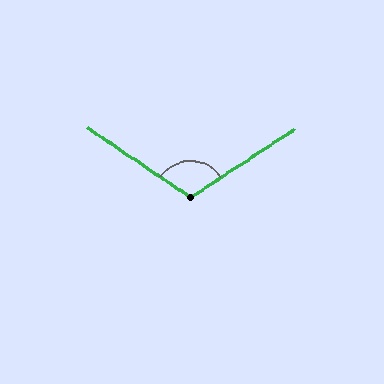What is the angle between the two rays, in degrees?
Approximately 113 degrees.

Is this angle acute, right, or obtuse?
It is obtuse.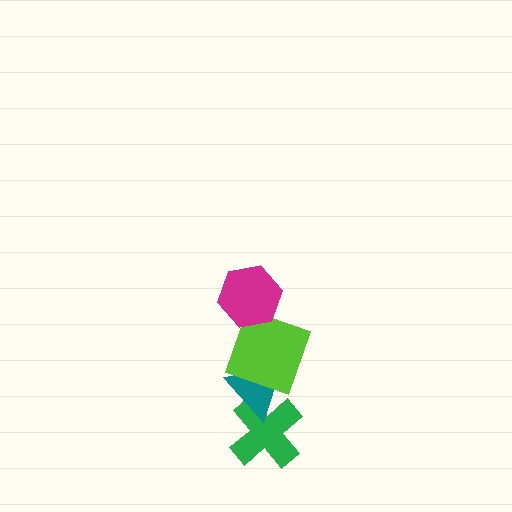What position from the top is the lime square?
The lime square is 2nd from the top.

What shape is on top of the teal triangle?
The lime square is on top of the teal triangle.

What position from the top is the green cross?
The green cross is 4th from the top.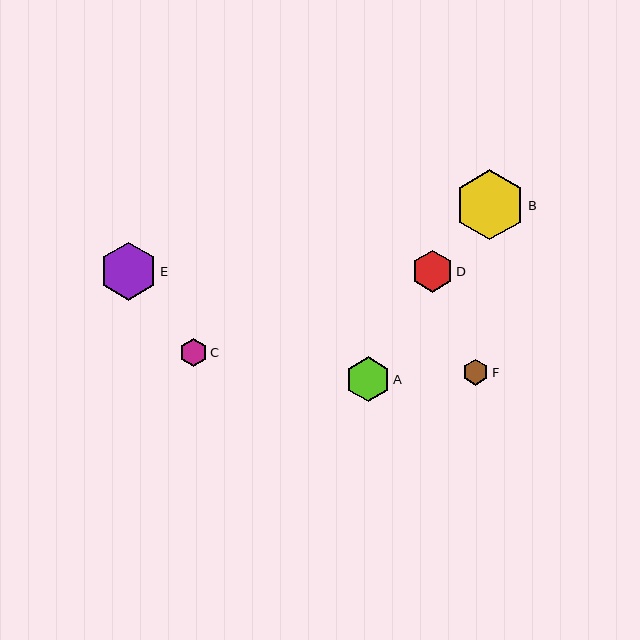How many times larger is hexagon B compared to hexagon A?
Hexagon B is approximately 1.6 times the size of hexagon A.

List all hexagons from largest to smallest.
From largest to smallest: B, E, A, D, C, F.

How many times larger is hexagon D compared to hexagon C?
Hexagon D is approximately 1.5 times the size of hexagon C.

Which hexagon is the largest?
Hexagon B is the largest with a size of approximately 70 pixels.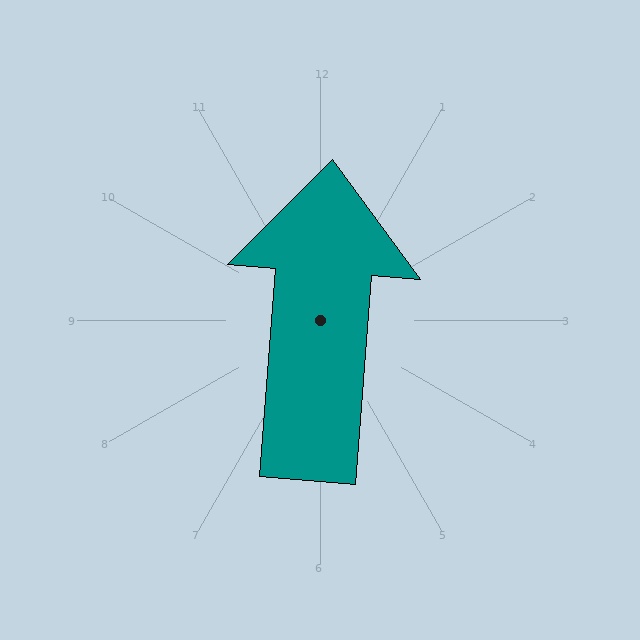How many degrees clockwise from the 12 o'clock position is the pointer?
Approximately 5 degrees.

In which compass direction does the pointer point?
North.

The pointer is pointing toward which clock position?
Roughly 12 o'clock.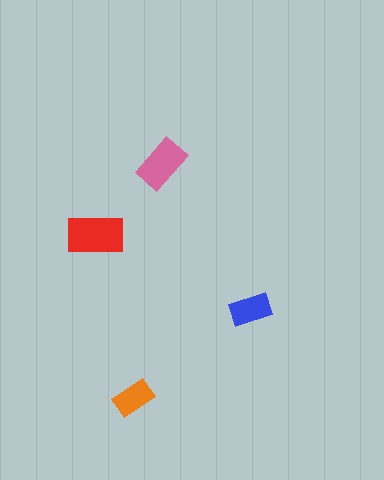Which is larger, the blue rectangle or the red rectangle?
The red one.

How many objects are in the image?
There are 4 objects in the image.